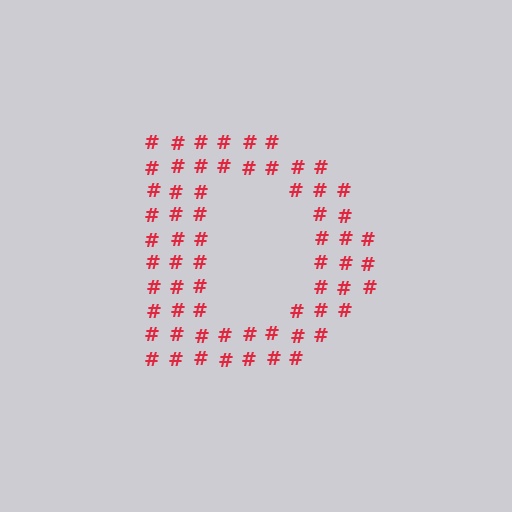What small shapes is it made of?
It is made of small hash symbols.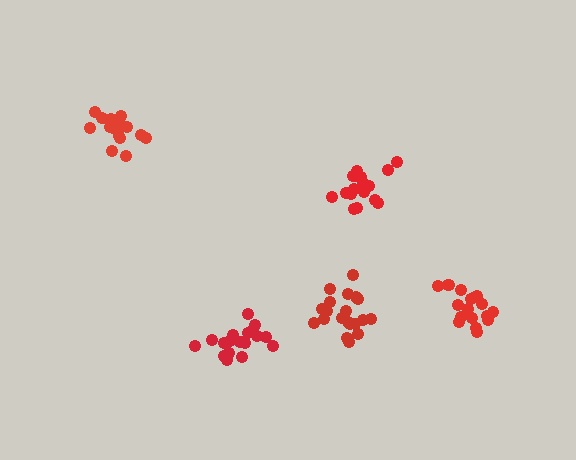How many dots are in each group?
Group 1: 17 dots, Group 2: 20 dots, Group 3: 19 dots, Group 4: 18 dots, Group 5: 17 dots (91 total).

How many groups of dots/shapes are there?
There are 5 groups.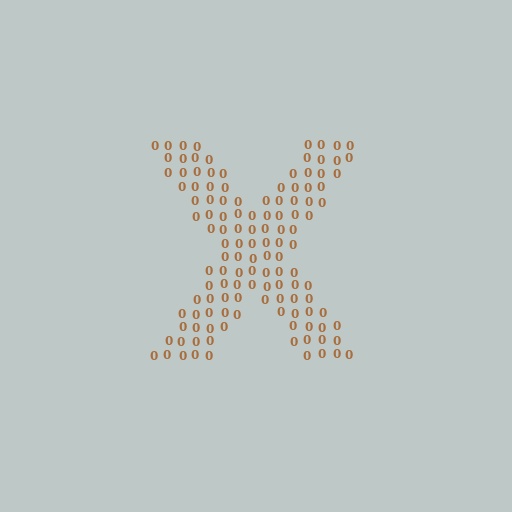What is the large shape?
The large shape is the letter X.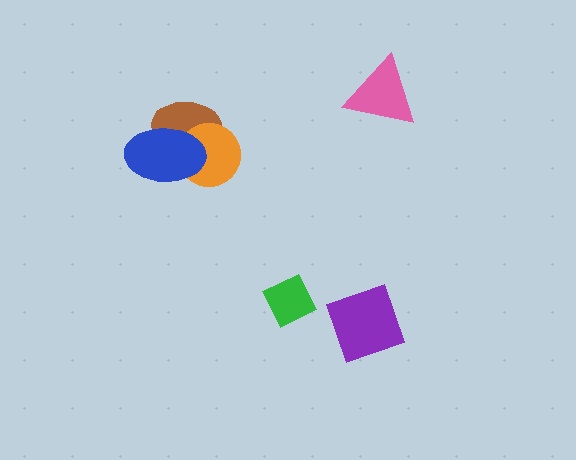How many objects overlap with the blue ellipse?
2 objects overlap with the blue ellipse.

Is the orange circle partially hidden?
Yes, it is partially covered by another shape.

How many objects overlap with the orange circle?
2 objects overlap with the orange circle.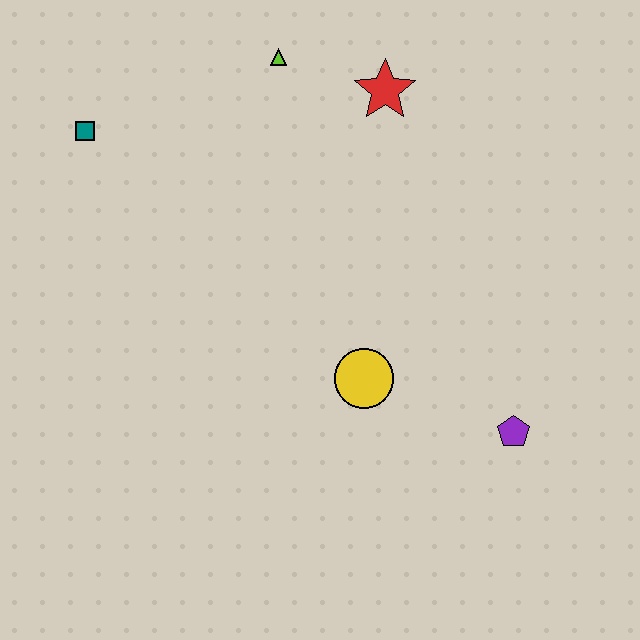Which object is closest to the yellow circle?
The purple pentagon is closest to the yellow circle.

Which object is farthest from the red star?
The purple pentagon is farthest from the red star.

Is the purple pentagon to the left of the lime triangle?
No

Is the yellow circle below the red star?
Yes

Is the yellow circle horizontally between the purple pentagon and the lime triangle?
Yes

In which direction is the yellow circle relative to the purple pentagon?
The yellow circle is to the left of the purple pentagon.